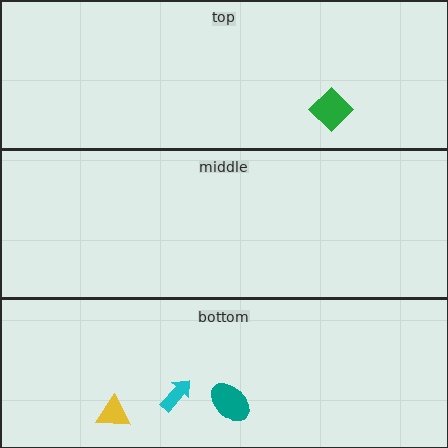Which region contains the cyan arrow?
The bottom region.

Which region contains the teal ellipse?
The bottom region.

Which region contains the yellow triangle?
The bottom region.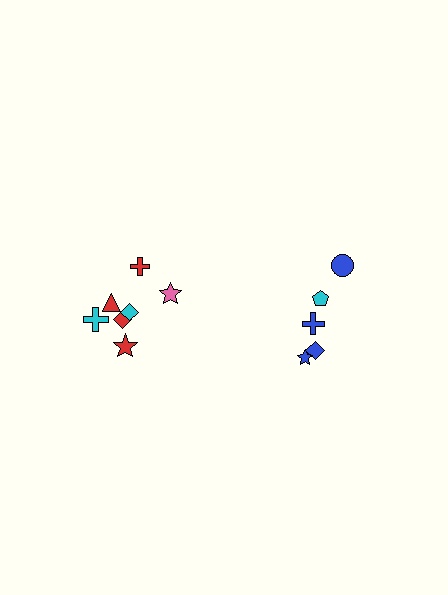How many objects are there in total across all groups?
There are 12 objects.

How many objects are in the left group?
There are 7 objects.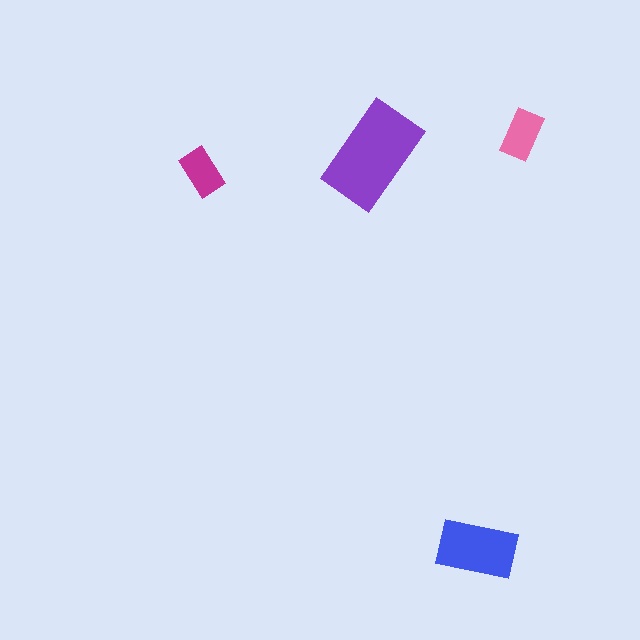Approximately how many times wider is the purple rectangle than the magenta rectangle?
About 2 times wider.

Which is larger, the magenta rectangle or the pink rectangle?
The pink one.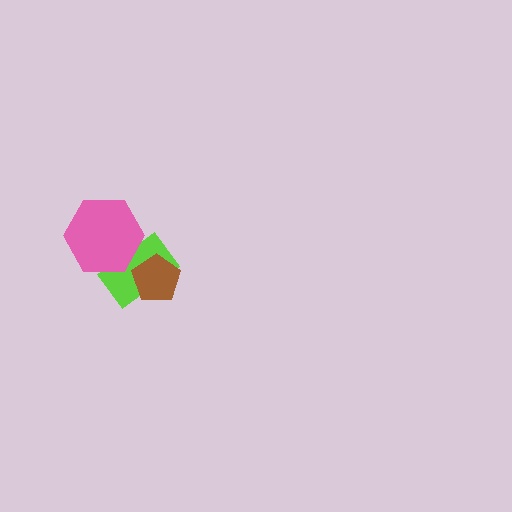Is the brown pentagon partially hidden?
No, no other shape covers it.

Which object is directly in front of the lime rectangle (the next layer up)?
The brown pentagon is directly in front of the lime rectangle.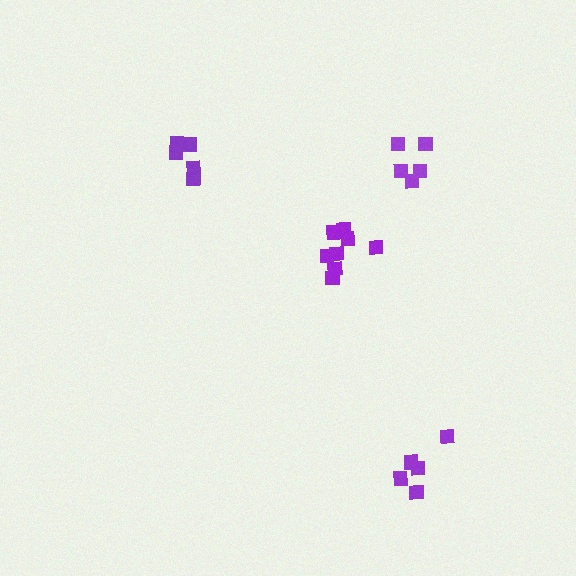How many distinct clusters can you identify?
There are 4 distinct clusters.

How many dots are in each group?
Group 1: 5 dots, Group 2: 8 dots, Group 3: 5 dots, Group 4: 5 dots (23 total).